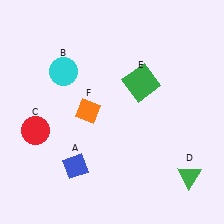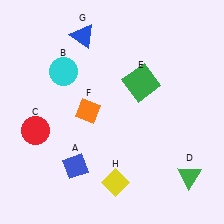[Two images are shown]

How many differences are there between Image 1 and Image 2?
There are 2 differences between the two images.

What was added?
A blue triangle (G), a yellow diamond (H) were added in Image 2.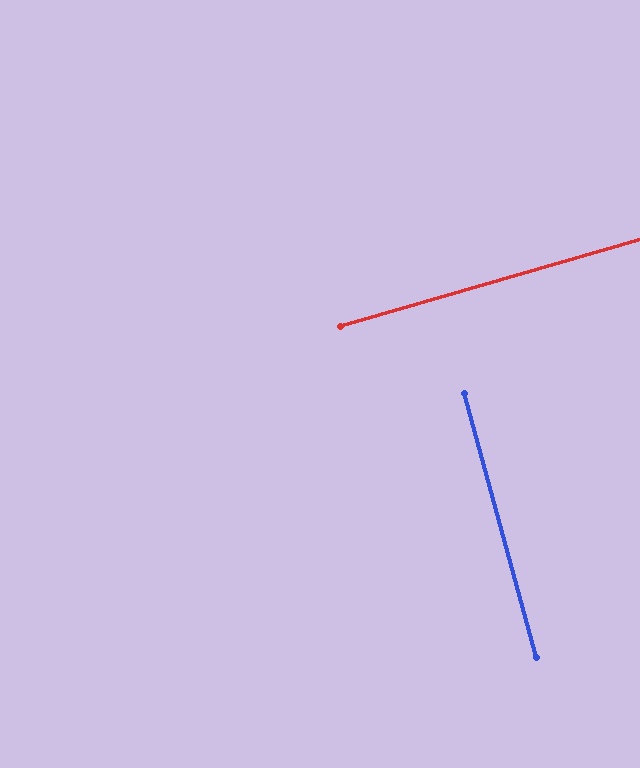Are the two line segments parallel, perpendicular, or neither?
Perpendicular — they meet at approximately 89°.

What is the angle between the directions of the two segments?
Approximately 89 degrees.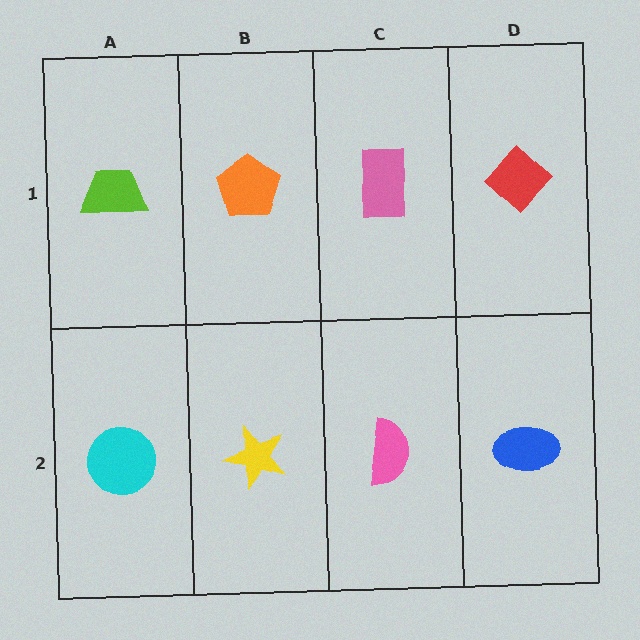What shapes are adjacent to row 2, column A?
A lime trapezoid (row 1, column A), a yellow star (row 2, column B).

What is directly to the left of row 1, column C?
An orange pentagon.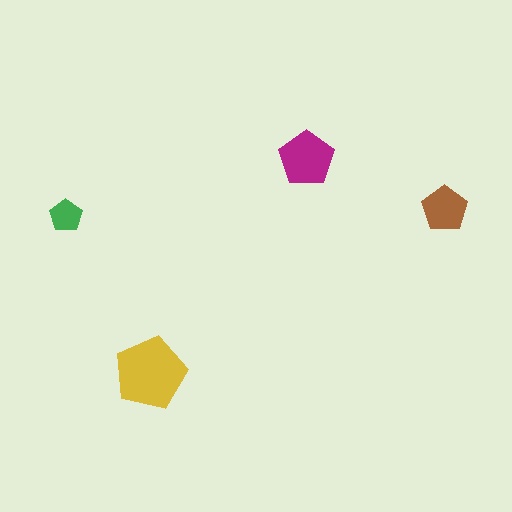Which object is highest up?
The magenta pentagon is topmost.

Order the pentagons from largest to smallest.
the yellow one, the magenta one, the brown one, the green one.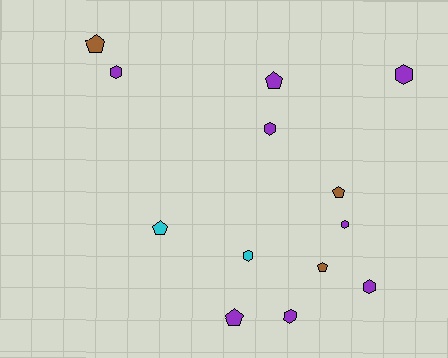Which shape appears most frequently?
Hexagon, with 7 objects.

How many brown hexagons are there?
There are no brown hexagons.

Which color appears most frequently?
Purple, with 8 objects.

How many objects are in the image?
There are 13 objects.